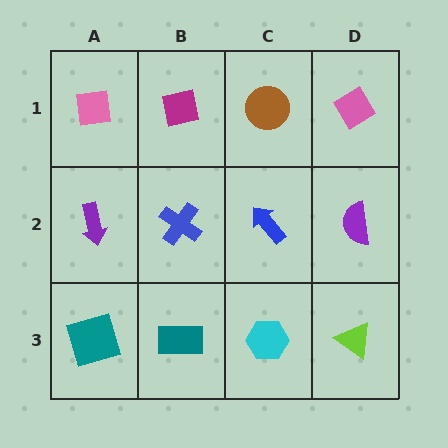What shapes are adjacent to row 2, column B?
A magenta square (row 1, column B), a teal rectangle (row 3, column B), a purple arrow (row 2, column A), a blue arrow (row 2, column C).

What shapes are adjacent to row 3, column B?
A blue cross (row 2, column B), a teal square (row 3, column A), a cyan hexagon (row 3, column C).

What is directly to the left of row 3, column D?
A cyan hexagon.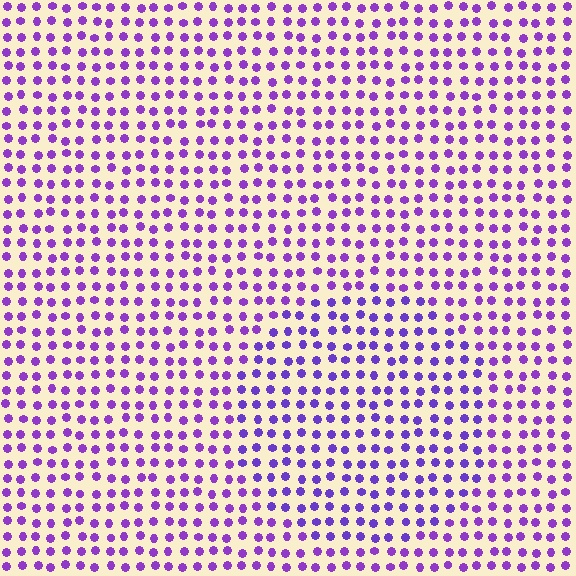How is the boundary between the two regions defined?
The boundary is defined purely by a slight shift in hue (about 17 degrees). Spacing, size, and orientation are identical on both sides.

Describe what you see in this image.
The image is filled with small purple elements in a uniform arrangement. A circle-shaped region is visible where the elements are tinted to a slightly different hue, forming a subtle color boundary.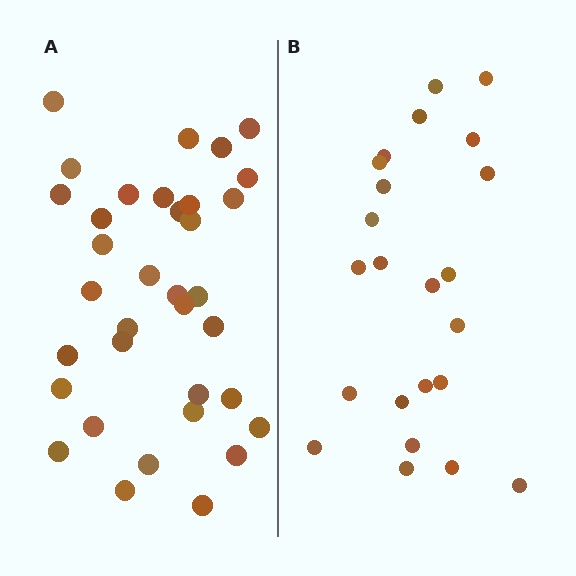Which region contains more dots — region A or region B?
Region A (the left region) has more dots.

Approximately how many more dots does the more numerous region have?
Region A has roughly 12 or so more dots than region B.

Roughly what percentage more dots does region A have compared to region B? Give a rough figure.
About 50% more.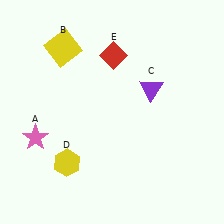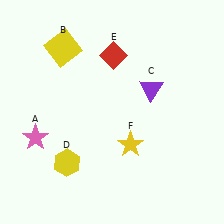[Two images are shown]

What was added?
A yellow star (F) was added in Image 2.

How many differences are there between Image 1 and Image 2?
There is 1 difference between the two images.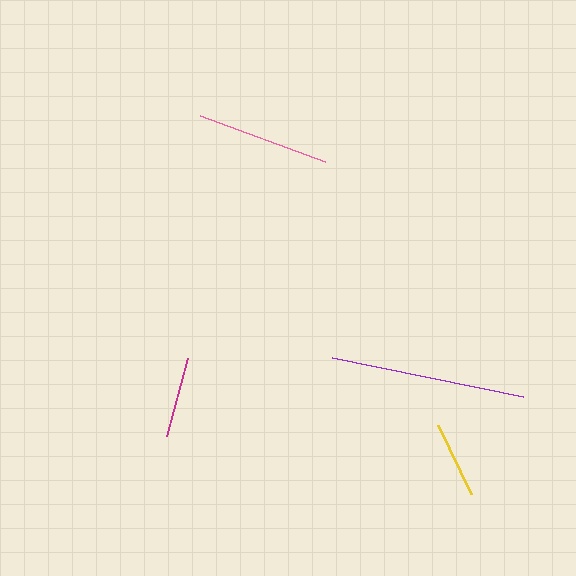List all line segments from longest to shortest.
From longest to shortest: purple, pink, magenta, yellow.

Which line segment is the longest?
The purple line is the longest at approximately 195 pixels.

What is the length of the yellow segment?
The yellow segment is approximately 76 pixels long.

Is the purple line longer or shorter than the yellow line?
The purple line is longer than the yellow line.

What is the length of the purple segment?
The purple segment is approximately 195 pixels long.